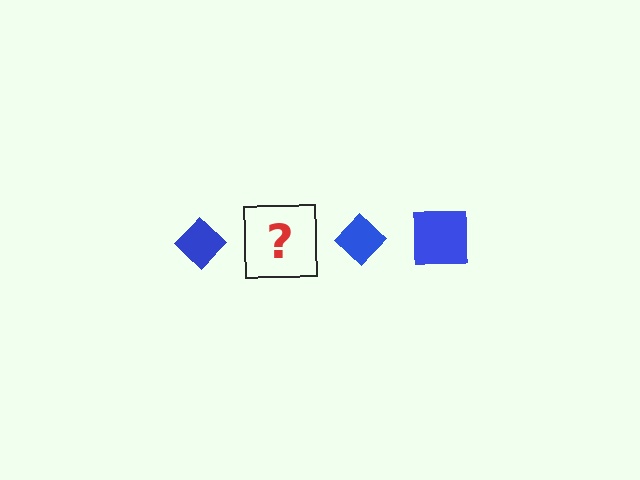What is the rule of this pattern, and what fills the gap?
The rule is that the pattern cycles through diamond, square shapes in blue. The gap should be filled with a blue square.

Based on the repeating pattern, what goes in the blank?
The blank should be a blue square.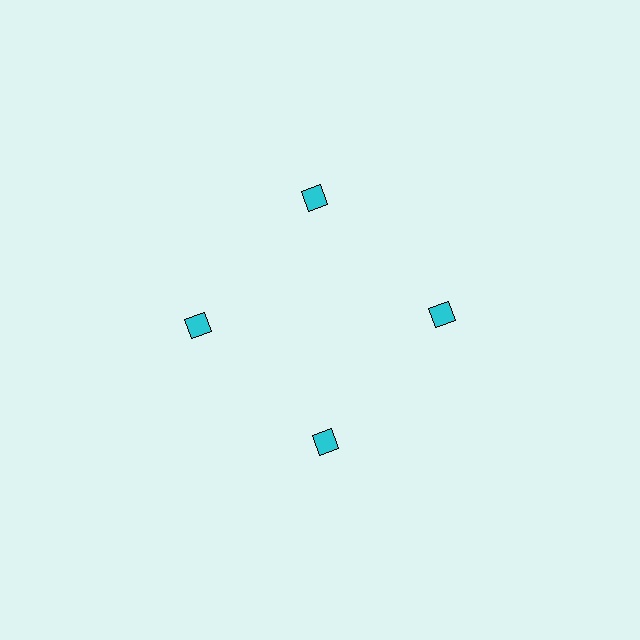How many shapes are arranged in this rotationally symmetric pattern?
There are 4 shapes, arranged in 4 groups of 1.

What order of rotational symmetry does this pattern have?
This pattern has 4-fold rotational symmetry.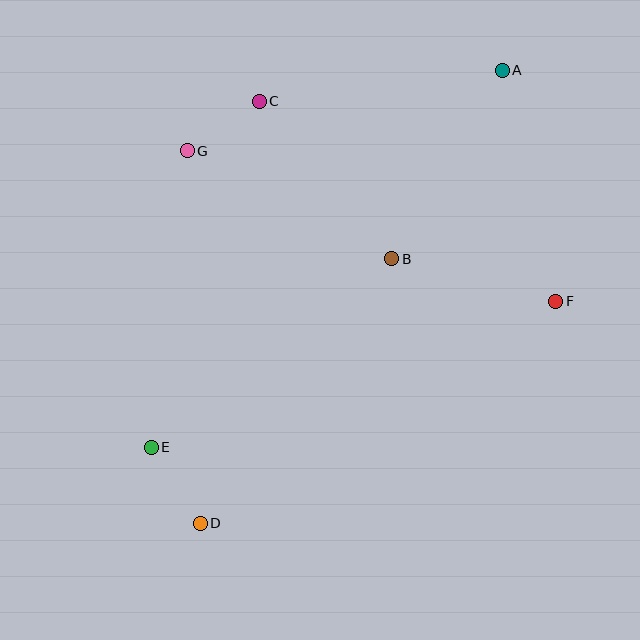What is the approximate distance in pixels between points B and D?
The distance between B and D is approximately 326 pixels.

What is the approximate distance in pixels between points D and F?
The distance between D and F is approximately 419 pixels.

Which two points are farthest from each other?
Points A and D are farthest from each other.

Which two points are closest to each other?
Points C and G are closest to each other.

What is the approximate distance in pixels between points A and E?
The distance between A and E is approximately 515 pixels.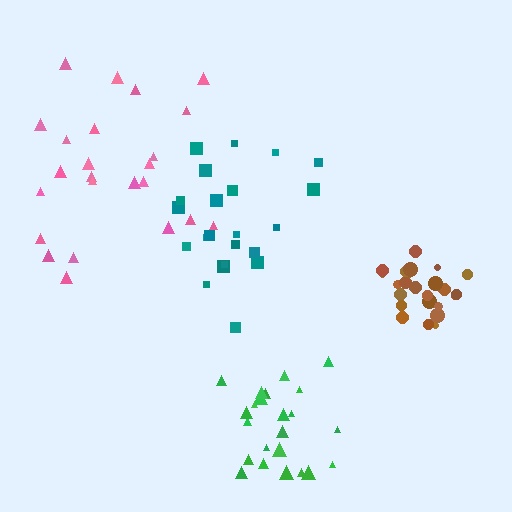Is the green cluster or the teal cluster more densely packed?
Green.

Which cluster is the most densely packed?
Brown.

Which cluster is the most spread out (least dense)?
Pink.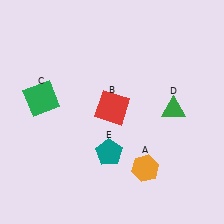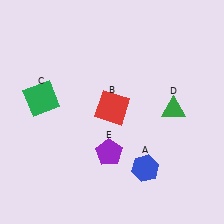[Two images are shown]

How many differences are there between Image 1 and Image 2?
There are 2 differences between the two images.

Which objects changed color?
A changed from orange to blue. E changed from teal to purple.